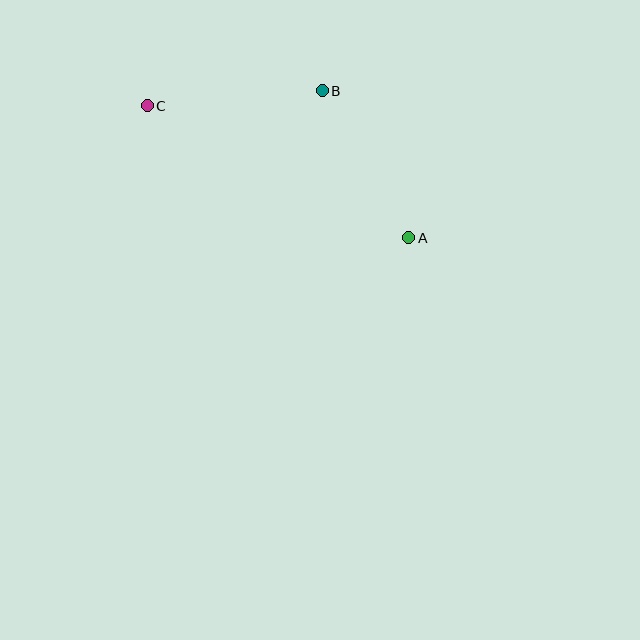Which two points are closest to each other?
Points A and B are closest to each other.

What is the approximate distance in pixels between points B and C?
The distance between B and C is approximately 175 pixels.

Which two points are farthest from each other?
Points A and C are farthest from each other.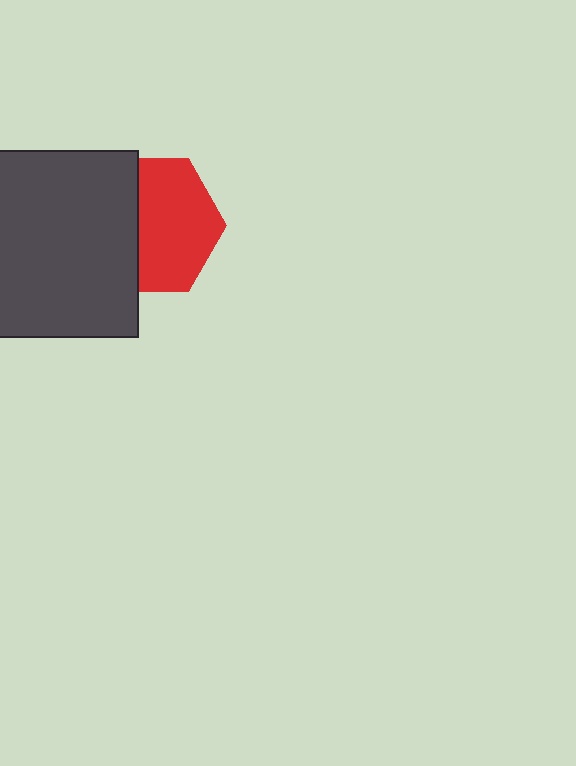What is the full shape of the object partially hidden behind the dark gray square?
The partially hidden object is a red hexagon.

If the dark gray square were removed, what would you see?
You would see the complete red hexagon.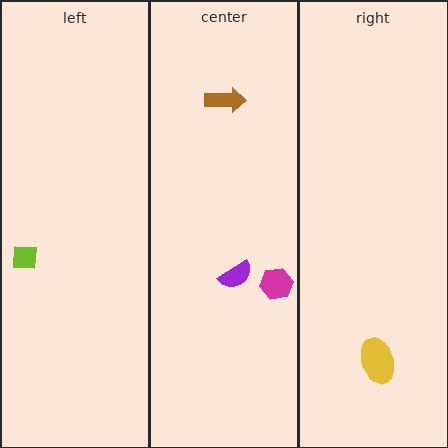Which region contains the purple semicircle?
The center region.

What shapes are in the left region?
The lime square.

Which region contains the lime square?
The left region.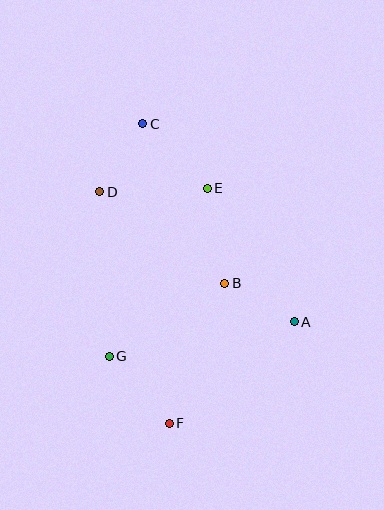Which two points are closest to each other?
Points A and B are closest to each other.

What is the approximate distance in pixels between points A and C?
The distance between A and C is approximately 250 pixels.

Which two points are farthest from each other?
Points C and F are farthest from each other.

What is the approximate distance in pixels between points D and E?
The distance between D and E is approximately 108 pixels.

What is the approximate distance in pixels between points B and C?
The distance between B and C is approximately 180 pixels.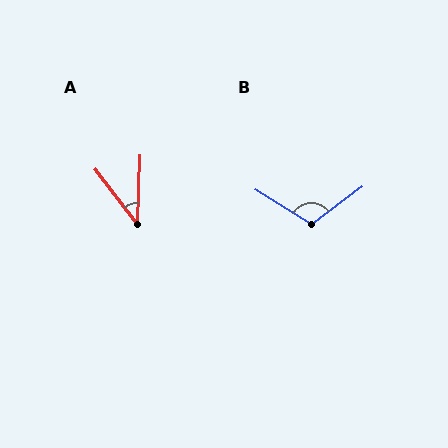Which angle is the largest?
B, at approximately 111 degrees.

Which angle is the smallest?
A, at approximately 40 degrees.